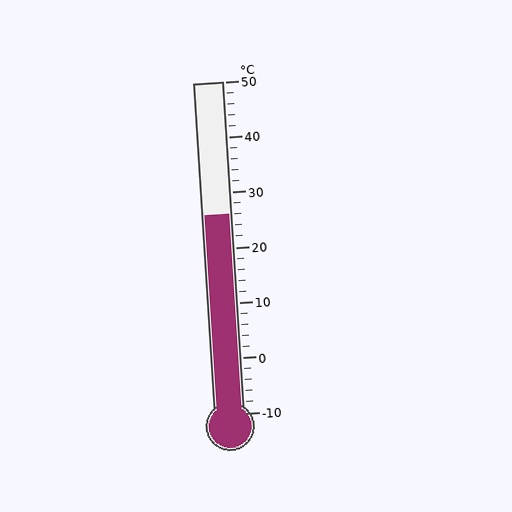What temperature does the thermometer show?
The thermometer shows approximately 26°C.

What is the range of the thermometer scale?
The thermometer scale ranges from -10°C to 50°C.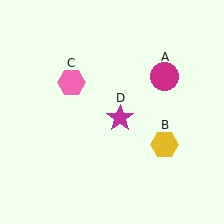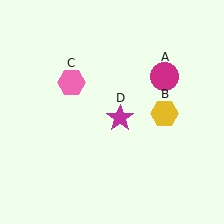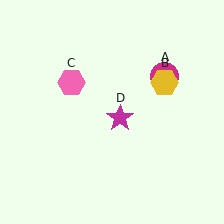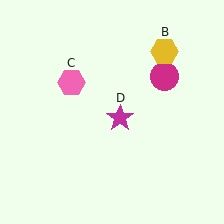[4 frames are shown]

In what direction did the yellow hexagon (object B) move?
The yellow hexagon (object B) moved up.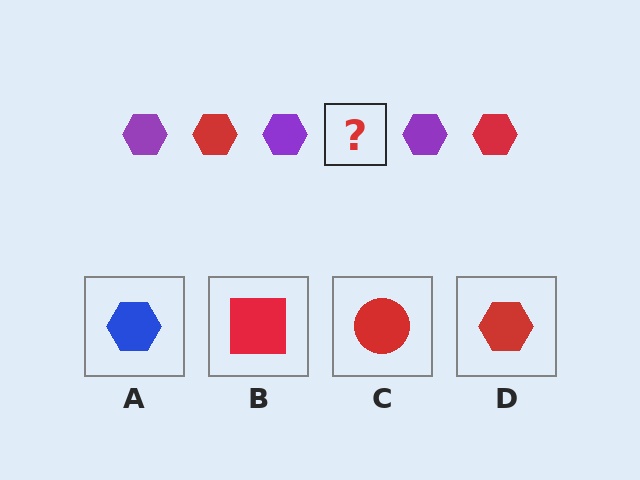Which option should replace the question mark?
Option D.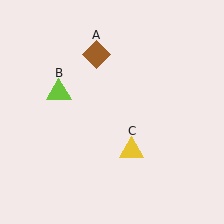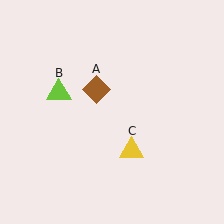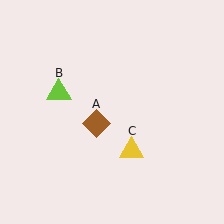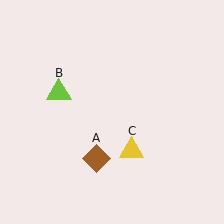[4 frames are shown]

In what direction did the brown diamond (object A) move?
The brown diamond (object A) moved down.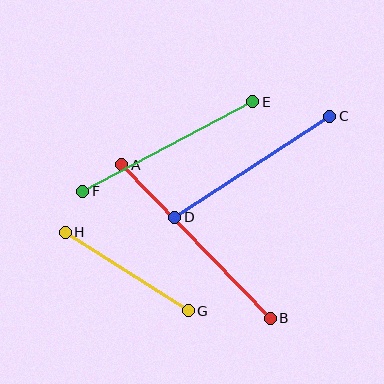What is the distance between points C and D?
The distance is approximately 185 pixels.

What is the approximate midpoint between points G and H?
The midpoint is at approximately (127, 271) pixels.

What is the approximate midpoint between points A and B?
The midpoint is at approximately (196, 242) pixels.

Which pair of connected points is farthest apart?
Points A and B are farthest apart.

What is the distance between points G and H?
The distance is approximately 146 pixels.